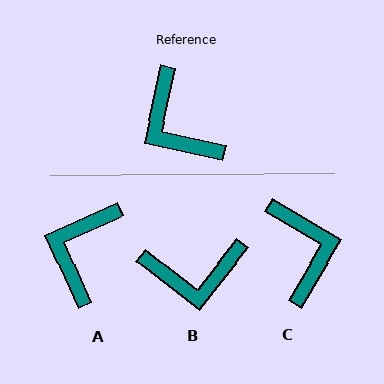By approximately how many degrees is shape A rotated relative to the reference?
Approximately 54 degrees clockwise.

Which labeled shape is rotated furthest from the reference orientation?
C, about 162 degrees away.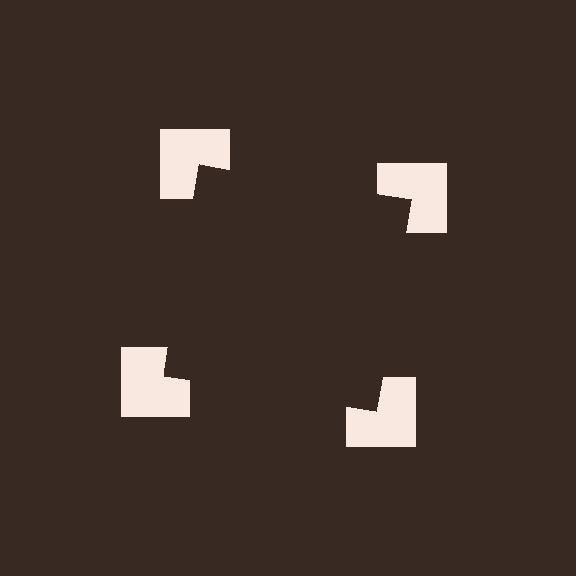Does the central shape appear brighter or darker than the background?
It typically appears slightly darker than the background, even though no actual brightness change is drawn.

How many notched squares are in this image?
There are 4 — one at each vertex of the illusory square.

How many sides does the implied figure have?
4 sides.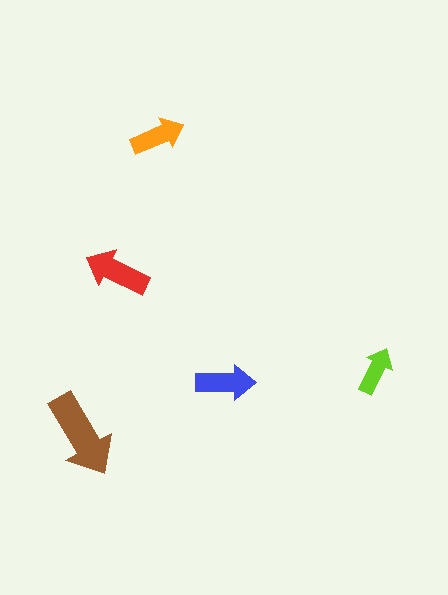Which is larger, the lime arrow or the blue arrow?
The blue one.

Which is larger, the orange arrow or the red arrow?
The red one.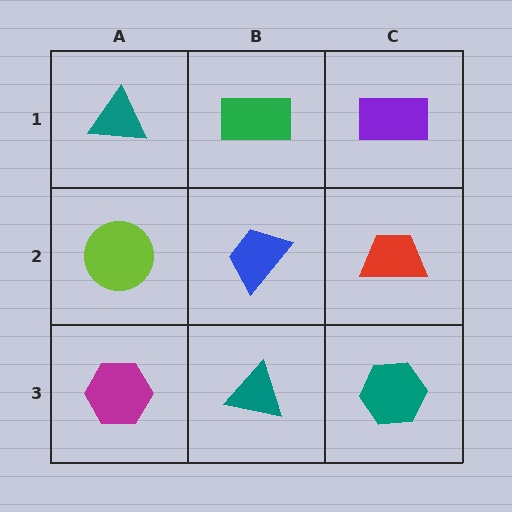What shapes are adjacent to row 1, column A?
A lime circle (row 2, column A), a green rectangle (row 1, column B).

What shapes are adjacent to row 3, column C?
A red trapezoid (row 2, column C), a teal triangle (row 3, column B).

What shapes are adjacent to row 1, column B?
A blue trapezoid (row 2, column B), a teal triangle (row 1, column A), a purple rectangle (row 1, column C).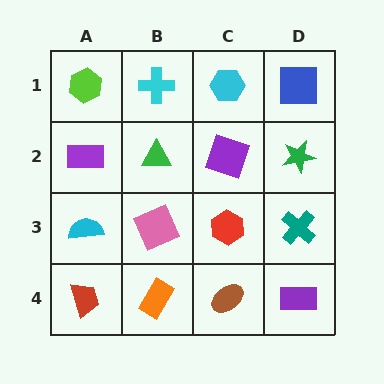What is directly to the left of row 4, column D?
A brown ellipse.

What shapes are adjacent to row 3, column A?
A purple rectangle (row 2, column A), a red trapezoid (row 4, column A), a pink square (row 3, column B).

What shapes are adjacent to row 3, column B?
A green triangle (row 2, column B), an orange rectangle (row 4, column B), a cyan semicircle (row 3, column A), a red hexagon (row 3, column C).